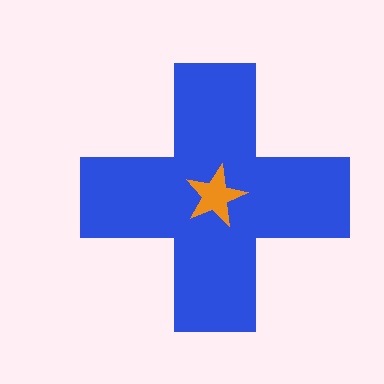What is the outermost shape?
The blue cross.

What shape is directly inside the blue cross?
The orange star.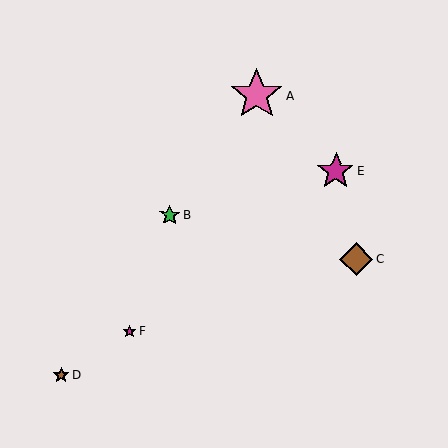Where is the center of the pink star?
The center of the pink star is at (257, 95).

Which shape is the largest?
The pink star (labeled A) is the largest.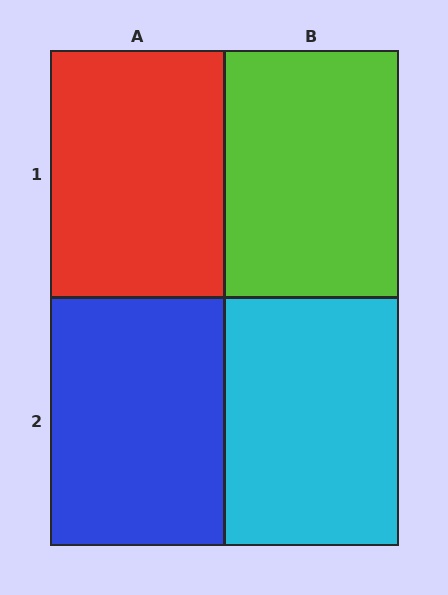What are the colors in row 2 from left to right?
Blue, cyan.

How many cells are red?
1 cell is red.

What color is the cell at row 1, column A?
Red.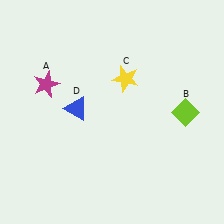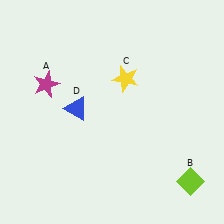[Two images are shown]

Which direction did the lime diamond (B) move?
The lime diamond (B) moved down.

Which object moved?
The lime diamond (B) moved down.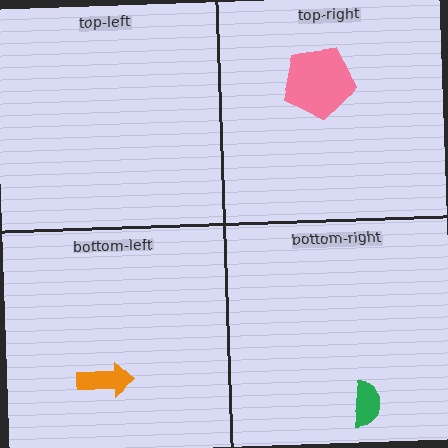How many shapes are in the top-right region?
1.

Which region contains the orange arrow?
The bottom-left region.